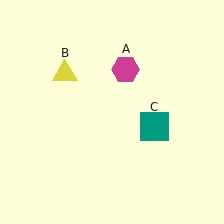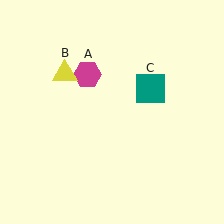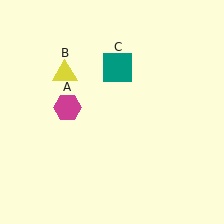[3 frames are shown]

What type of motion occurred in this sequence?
The magenta hexagon (object A), teal square (object C) rotated counterclockwise around the center of the scene.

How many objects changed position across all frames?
2 objects changed position: magenta hexagon (object A), teal square (object C).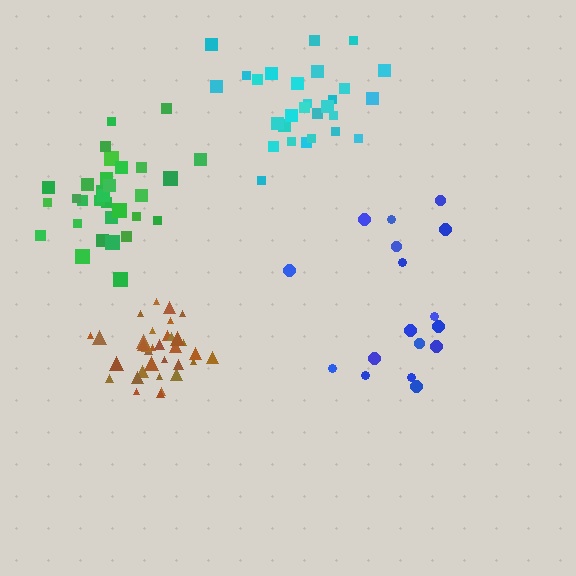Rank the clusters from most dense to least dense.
brown, cyan, green, blue.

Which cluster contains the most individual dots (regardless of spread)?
Brown (35).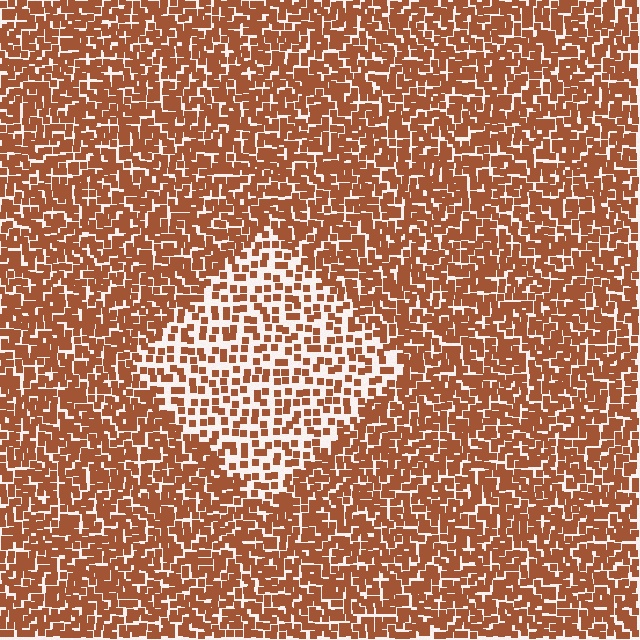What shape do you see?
I see a diamond.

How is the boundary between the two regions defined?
The boundary is defined by a change in element density (approximately 2.0x ratio). All elements are the same color, size, and shape.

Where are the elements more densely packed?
The elements are more densely packed outside the diamond boundary.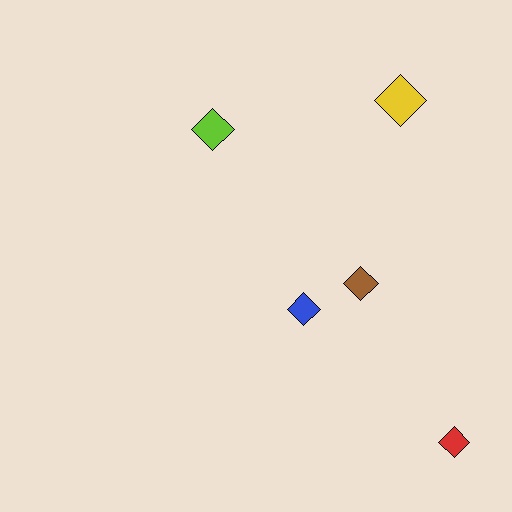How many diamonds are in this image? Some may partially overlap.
There are 5 diamonds.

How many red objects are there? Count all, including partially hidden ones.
There is 1 red object.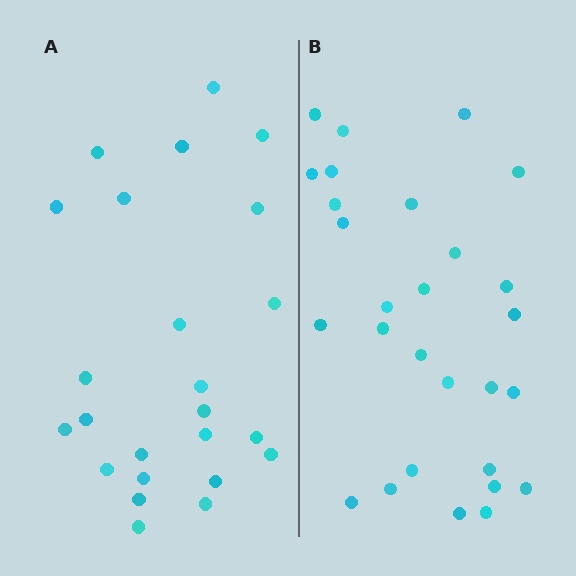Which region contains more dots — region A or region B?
Region B (the right region) has more dots.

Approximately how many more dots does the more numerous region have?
Region B has about 4 more dots than region A.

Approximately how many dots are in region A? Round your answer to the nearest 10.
About 20 dots. (The exact count is 24, which rounds to 20.)